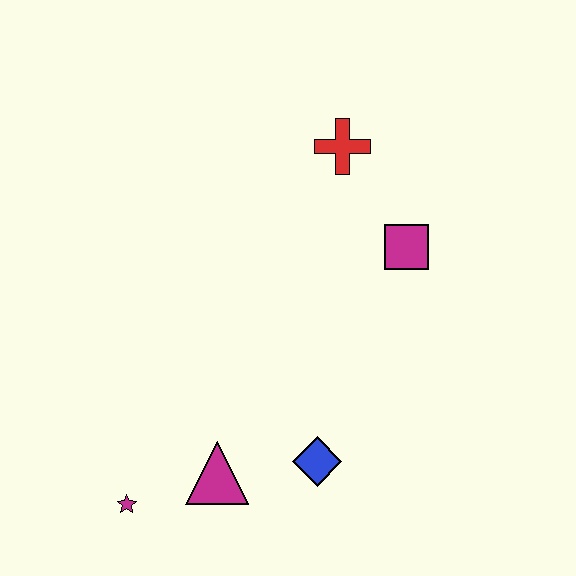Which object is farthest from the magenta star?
The red cross is farthest from the magenta star.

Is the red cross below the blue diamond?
No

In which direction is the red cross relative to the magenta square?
The red cross is above the magenta square.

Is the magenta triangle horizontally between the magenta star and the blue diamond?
Yes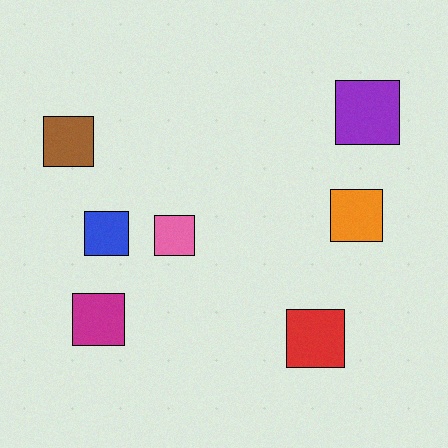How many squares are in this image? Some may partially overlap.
There are 7 squares.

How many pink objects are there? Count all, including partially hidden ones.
There is 1 pink object.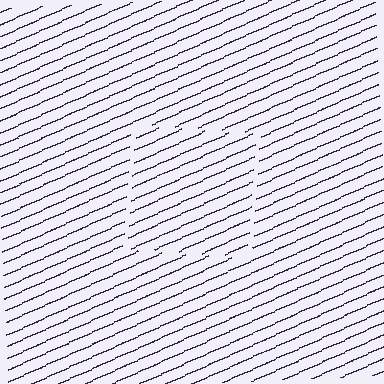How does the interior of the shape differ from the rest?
The interior of the shape contains the same grating, shifted by half a period — the contour is defined by the phase discontinuity where line-ends from the inner and outer gratings abut.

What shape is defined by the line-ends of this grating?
An illusory square. The interior of the shape contains the same grating, shifted by half a period — the contour is defined by the phase discontinuity where line-ends from the inner and outer gratings abut.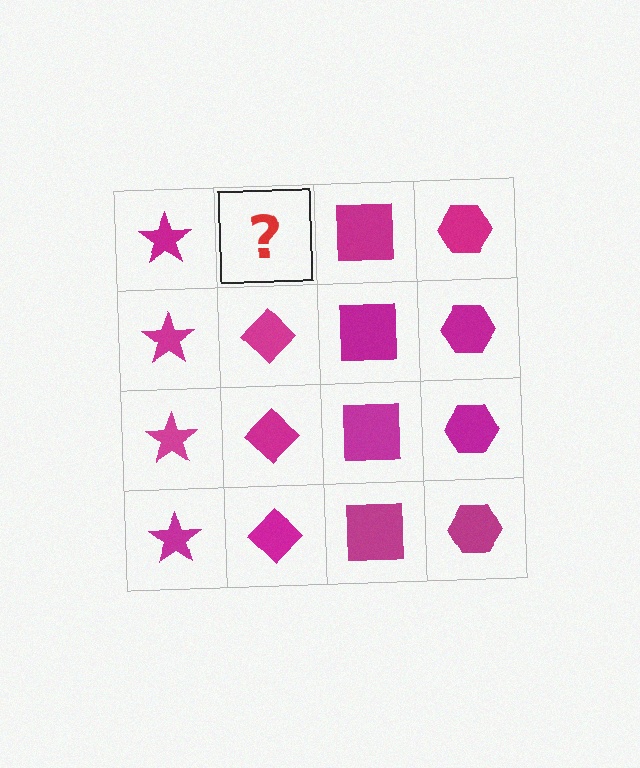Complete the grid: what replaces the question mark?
The question mark should be replaced with a magenta diamond.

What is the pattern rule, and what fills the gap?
The rule is that each column has a consistent shape. The gap should be filled with a magenta diamond.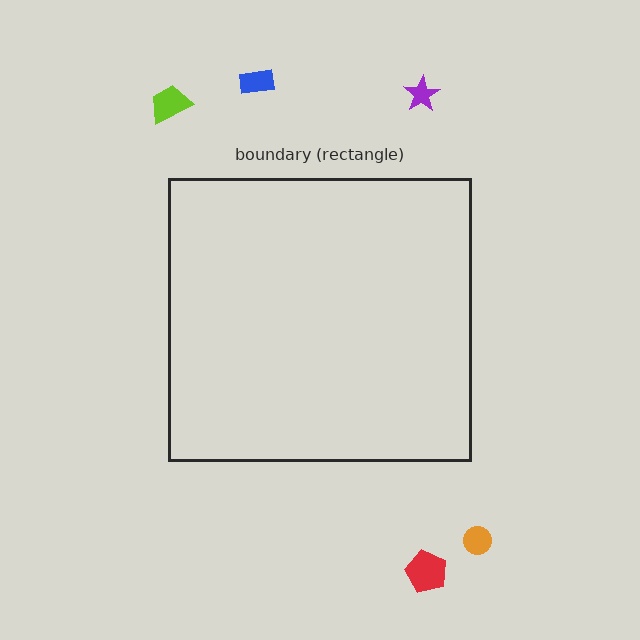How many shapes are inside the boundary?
0 inside, 5 outside.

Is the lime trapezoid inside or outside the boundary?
Outside.